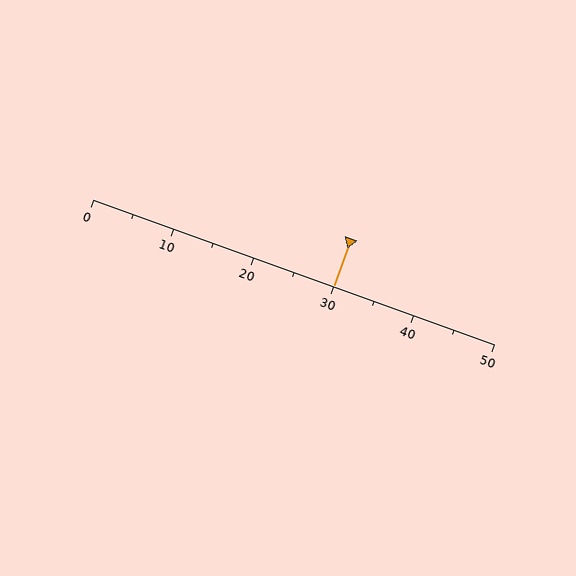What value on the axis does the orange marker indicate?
The marker indicates approximately 30.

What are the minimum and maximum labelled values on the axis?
The axis runs from 0 to 50.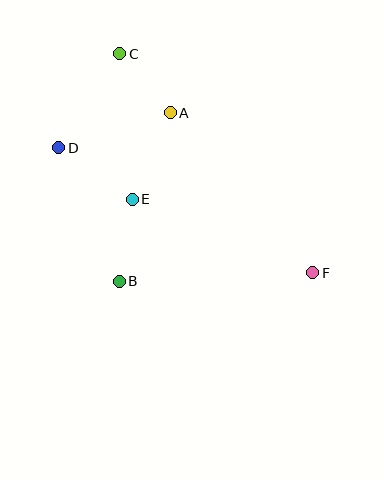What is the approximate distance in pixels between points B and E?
The distance between B and E is approximately 83 pixels.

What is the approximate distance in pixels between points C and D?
The distance between C and D is approximately 112 pixels.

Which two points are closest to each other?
Points A and C are closest to each other.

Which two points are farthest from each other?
Points C and F are farthest from each other.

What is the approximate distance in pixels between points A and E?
The distance between A and E is approximately 94 pixels.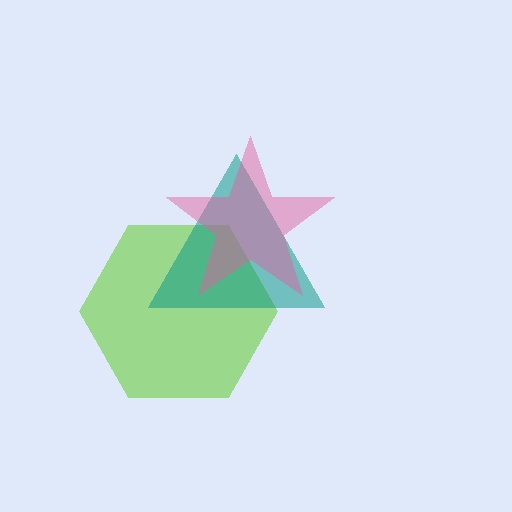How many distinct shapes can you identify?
There are 3 distinct shapes: a lime hexagon, a teal triangle, a pink star.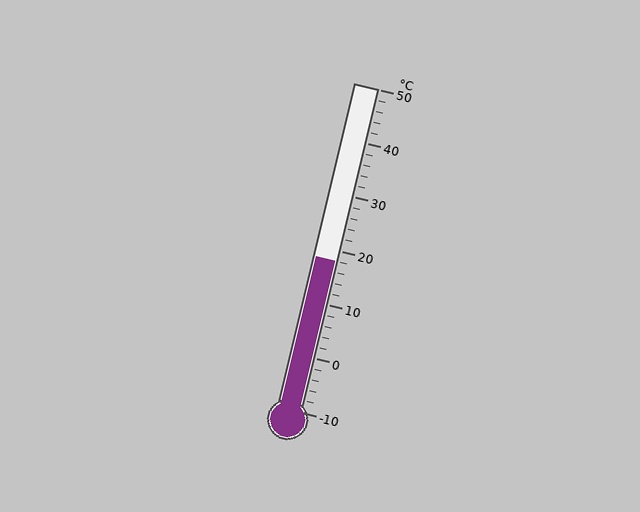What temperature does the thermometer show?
The thermometer shows approximately 18°C.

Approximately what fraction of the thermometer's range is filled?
The thermometer is filled to approximately 45% of its range.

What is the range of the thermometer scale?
The thermometer scale ranges from -10°C to 50°C.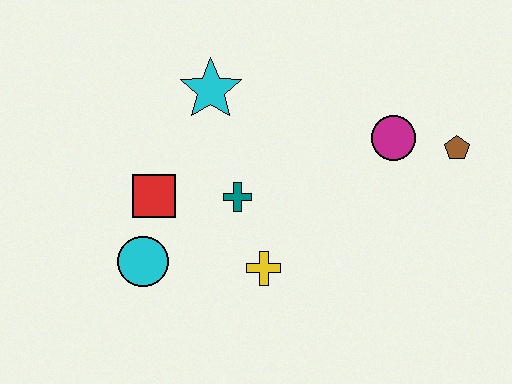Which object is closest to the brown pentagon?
The magenta circle is closest to the brown pentagon.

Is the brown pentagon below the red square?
No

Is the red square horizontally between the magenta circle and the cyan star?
No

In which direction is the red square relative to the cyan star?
The red square is below the cyan star.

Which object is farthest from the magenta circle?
The cyan circle is farthest from the magenta circle.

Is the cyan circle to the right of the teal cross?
No